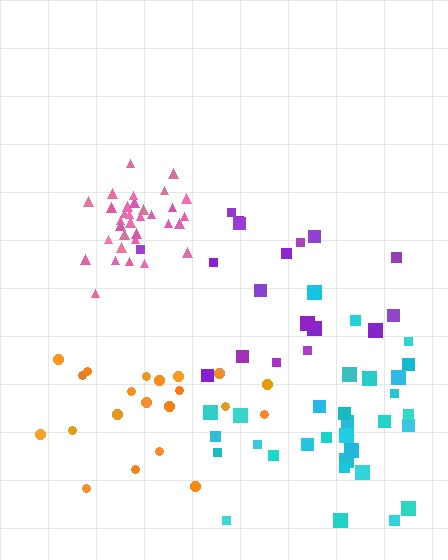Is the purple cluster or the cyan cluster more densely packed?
Cyan.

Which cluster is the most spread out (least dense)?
Purple.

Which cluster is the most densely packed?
Pink.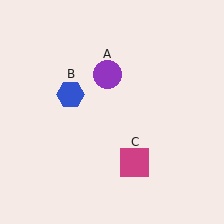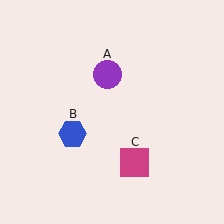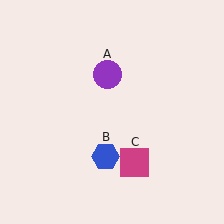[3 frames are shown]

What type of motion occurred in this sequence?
The blue hexagon (object B) rotated counterclockwise around the center of the scene.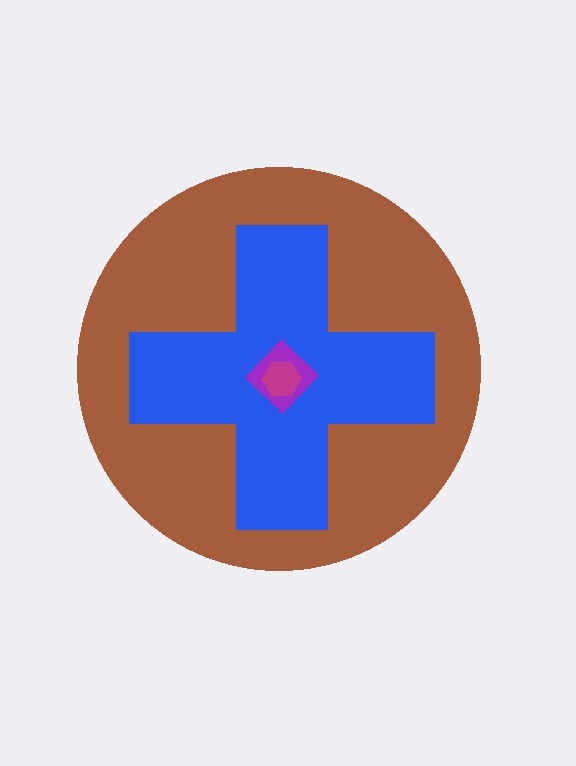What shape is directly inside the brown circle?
The blue cross.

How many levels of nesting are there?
4.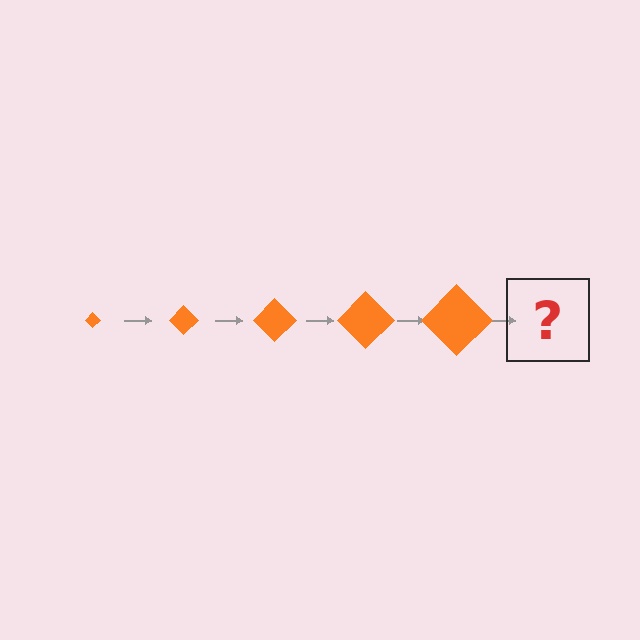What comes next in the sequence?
The next element should be an orange diamond, larger than the previous one.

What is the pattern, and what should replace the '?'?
The pattern is that the diamond gets progressively larger each step. The '?' should be an orange diamond, larger than the previous one.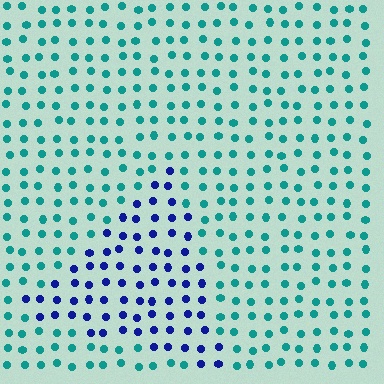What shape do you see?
I see a triangle.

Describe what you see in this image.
The image is filled with small teal elements in a uniform arrangement. A triangle-shaped region is visible where the elements are tinted to a slightly different hue, forming a subtle color boundary.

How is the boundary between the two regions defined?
The boundary is defined purely by a slight shift in hue (about 60 degrees). Spacing, size, and orientation are identical on both sides.